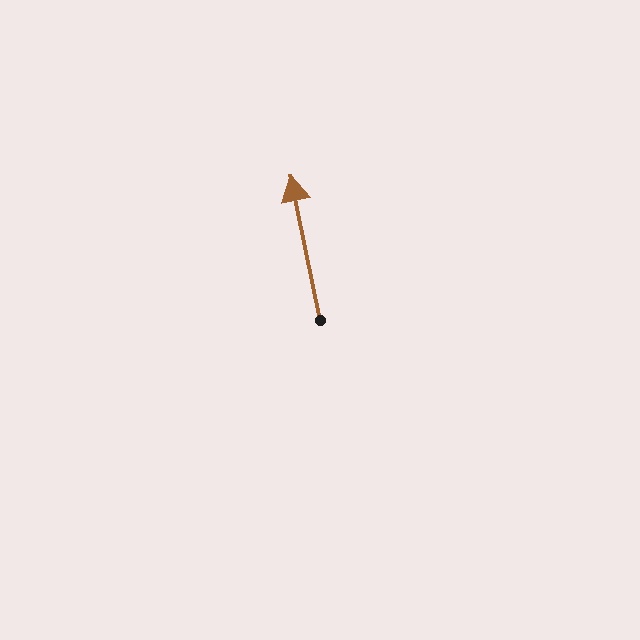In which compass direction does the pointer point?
North.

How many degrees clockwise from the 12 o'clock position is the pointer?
Approximately 349 degrees.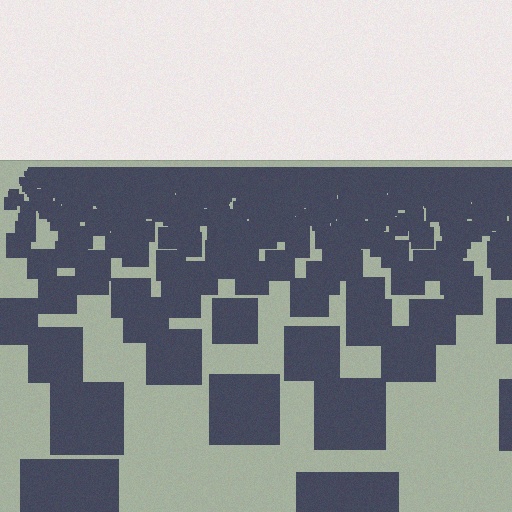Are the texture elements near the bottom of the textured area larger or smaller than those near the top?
Larger. Near the bottom, elements are closer to the viewer and appear at a bigger on-screen size.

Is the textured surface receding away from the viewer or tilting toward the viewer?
The surface is receding away from the viewer. Texture elements get smaller and denser toward the top.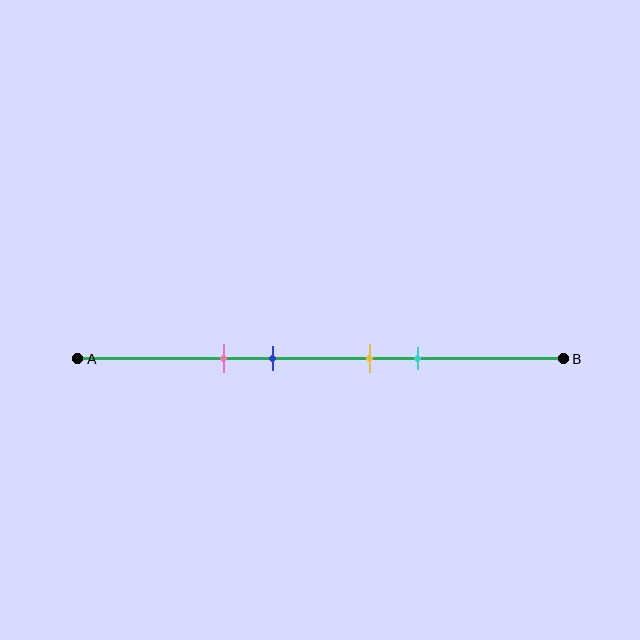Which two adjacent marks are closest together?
The yellow and cyan marks are the closest adjacent pair.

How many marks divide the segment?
There are 4 marks dividing the segment.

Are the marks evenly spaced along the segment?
No, the marks are not evenly spaced.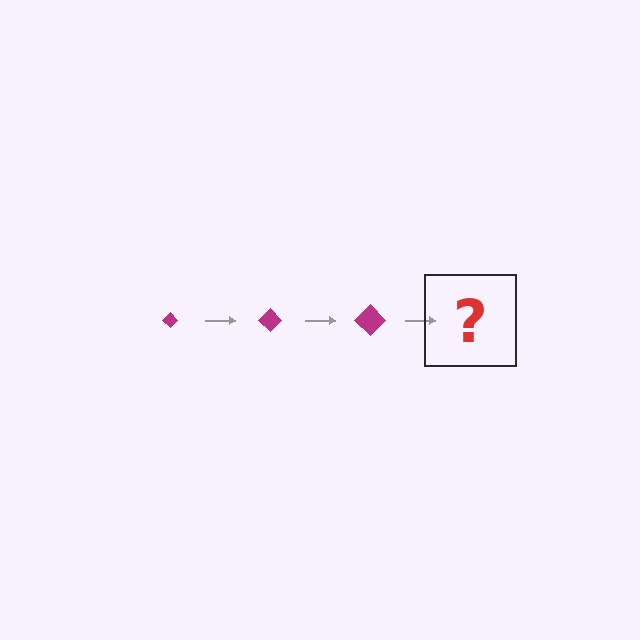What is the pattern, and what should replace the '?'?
The pattern is that the diamond gets progressively larger each step. The '?' should be a magenta diamond, larger than the previous one.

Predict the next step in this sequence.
The next step is a magenta diamond, larger than the previous one.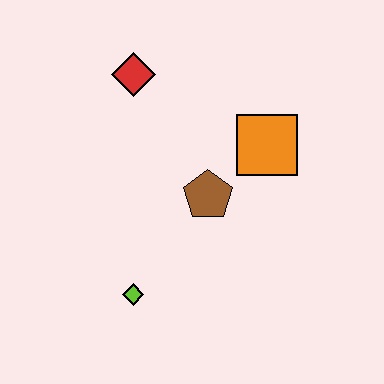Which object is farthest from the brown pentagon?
The red diamond is farthest from the brown pentagon.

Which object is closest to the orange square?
The brown pentagon is closest to the orange square.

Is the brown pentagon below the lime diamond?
No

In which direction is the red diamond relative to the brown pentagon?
The red diamond is above the brown pentagon.